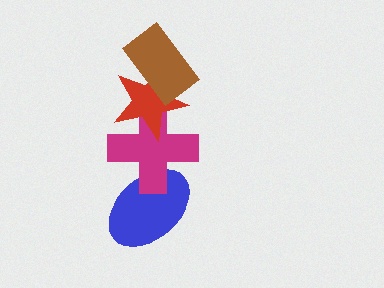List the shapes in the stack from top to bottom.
From top to bottom: the brown rectangle, the red star, the magenta cross, the blue ellipse.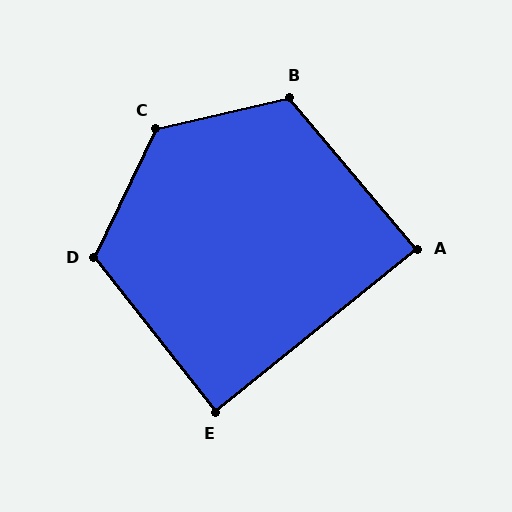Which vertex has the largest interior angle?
C, at approximately 129 degrees.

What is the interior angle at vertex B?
Approximately 117 degrees (obtuse).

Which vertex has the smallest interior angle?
A, at approximately 89 degrees.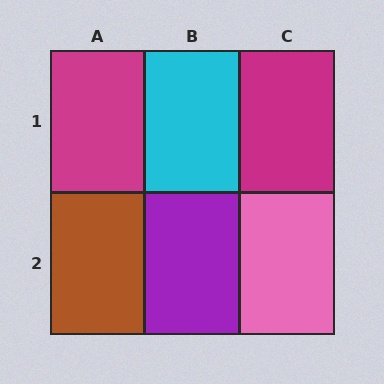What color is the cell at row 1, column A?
Magenta.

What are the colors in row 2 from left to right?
Brown, purple, pink.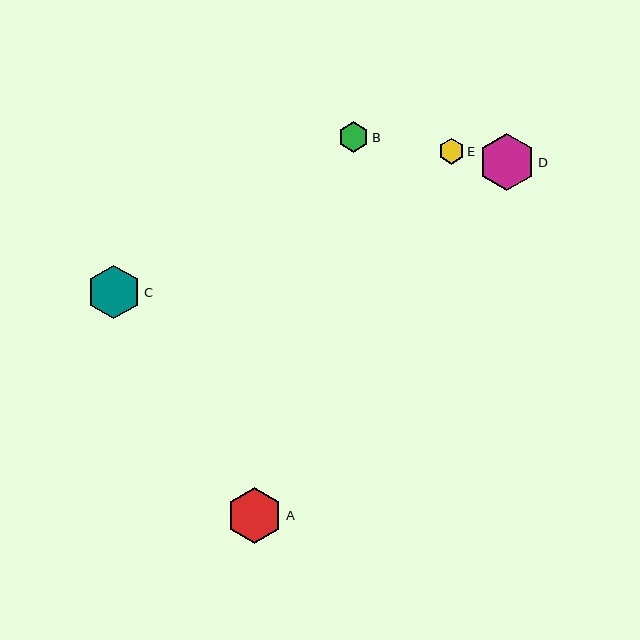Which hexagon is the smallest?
Hexagon E is the smallest with a size of approximately 26 pixels.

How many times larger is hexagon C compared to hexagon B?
Hexagon C is approximately 1.7 times the size of hexagon B.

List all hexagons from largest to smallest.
From largest to smallest: D, A, C, B, E.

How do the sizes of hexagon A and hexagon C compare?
Hexagon A and hexagon C are approximately the same size.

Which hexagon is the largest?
Hexagon D is the largest with a size of approximately 57 pixels.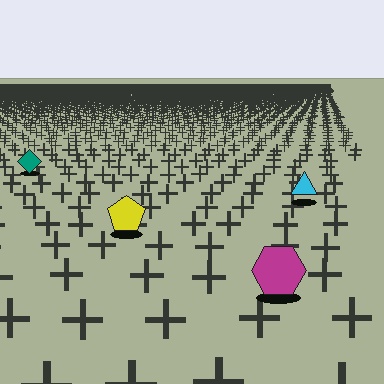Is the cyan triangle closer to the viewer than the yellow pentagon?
No. The yellow pentagon is closer — you can tell from the texture gradient: the ground texture is coarser near it.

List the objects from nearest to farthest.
From nearest to farthest: the magenta hexagon, the yellow pentagon, the cyan triangle, the teal diamond.